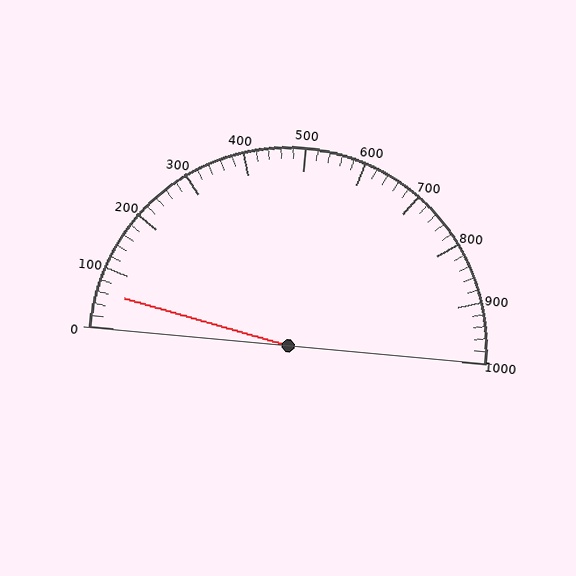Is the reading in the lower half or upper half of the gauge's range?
The reading is in the lower half of the range (0 to 1000).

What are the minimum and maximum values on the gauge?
The gauge ranges from 0 to 1000.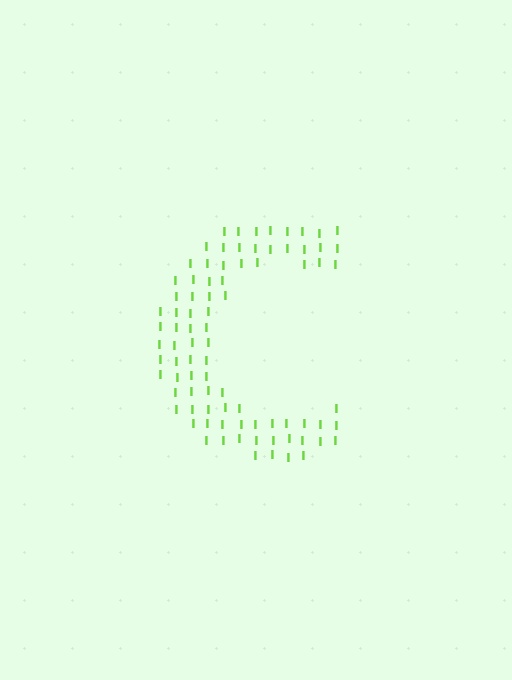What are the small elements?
The small elements are letter I's.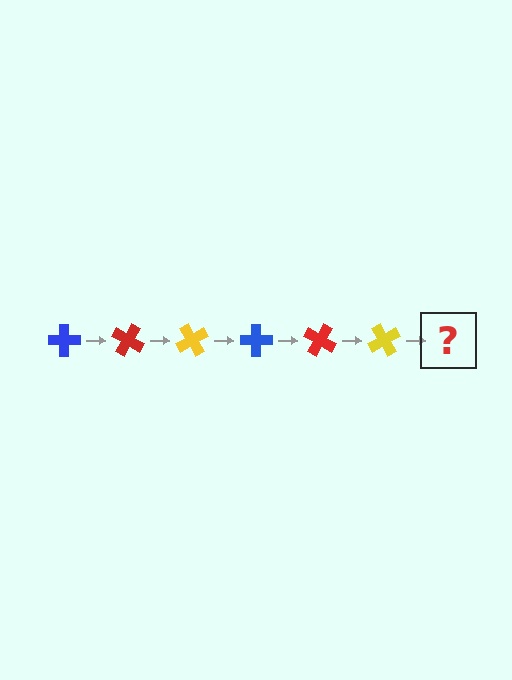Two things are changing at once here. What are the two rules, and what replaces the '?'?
The two rules are that it rotates 30 degrees each step and the color cycles through blue, red, and yellow. The '?' should be a blue cross, rotated 180 degrees from the start.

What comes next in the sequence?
The next element should be a blue cross, rotated 180 degrees from the start.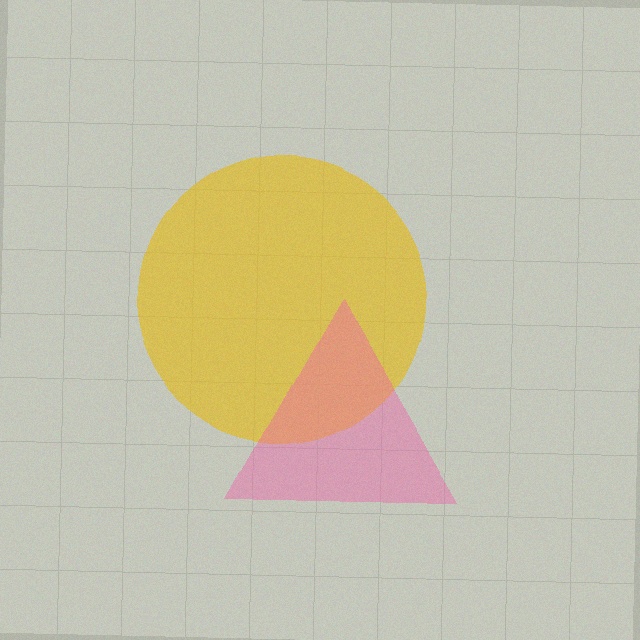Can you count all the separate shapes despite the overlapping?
Yes, there are 2 separate shapes.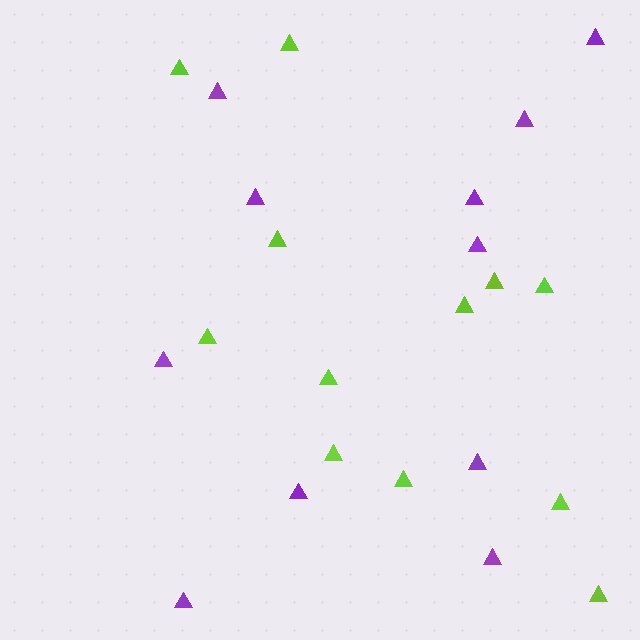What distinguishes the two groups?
There are 2 groups: one group of purple triangles (11) and one group of lime triangles (12).